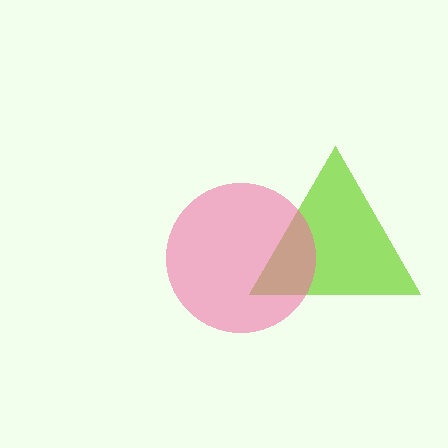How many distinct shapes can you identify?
There are 2 distinct shapes: a lime triangle, a pink circle.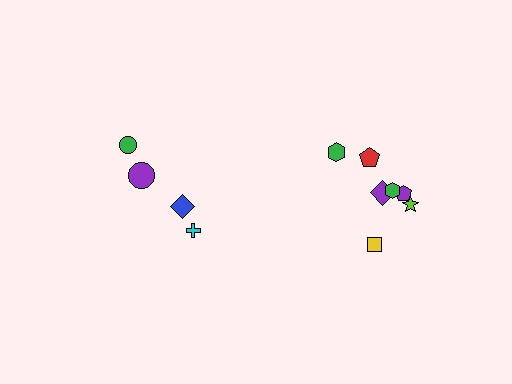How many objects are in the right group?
There are 7 objects.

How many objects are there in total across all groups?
There are 11 objects.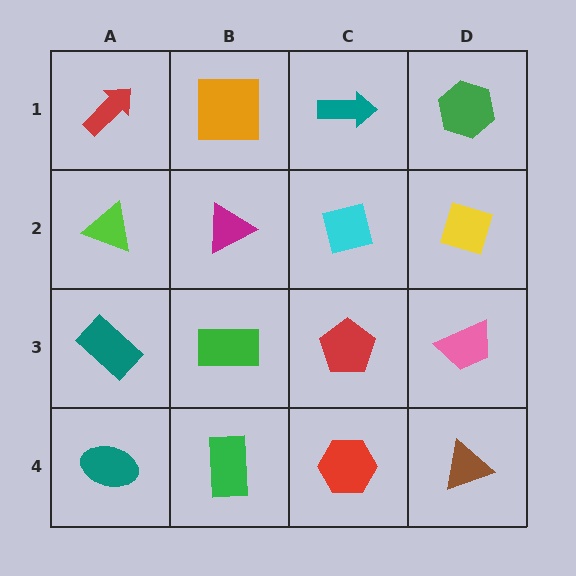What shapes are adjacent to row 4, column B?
A green rectangle (row 3, column B), a teal ellipse (row 4, column A), a red hexagon (row 4, column C).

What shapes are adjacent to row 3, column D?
A yellow diamond (row 2, column D), a brown triangle (row 4, column D), a red pentagon (row 3, column C).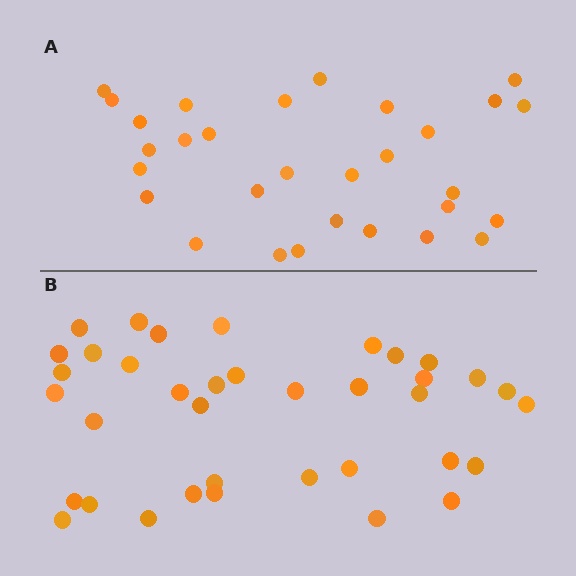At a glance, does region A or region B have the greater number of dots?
Region B (the bottom region) has more dots.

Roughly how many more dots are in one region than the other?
Region B has roughly 8 or so more dots than region A.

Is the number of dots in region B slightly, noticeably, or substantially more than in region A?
Region B has only slightly more — the two regions are fairly close. The ratio is roughly 1.2 to 1.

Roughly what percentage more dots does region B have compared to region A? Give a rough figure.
About 25% more.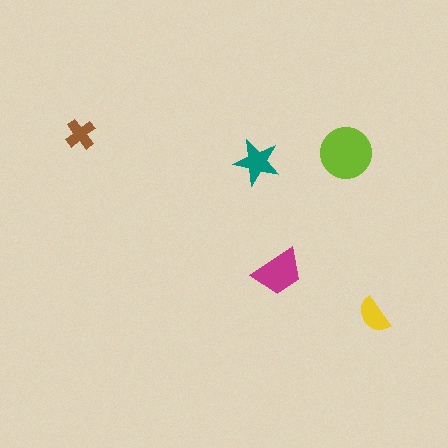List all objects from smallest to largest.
The brown cross, the yellow semicircle, the teal star, the magenta trapezoid, the lime circle.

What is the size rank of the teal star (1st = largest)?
3rd.